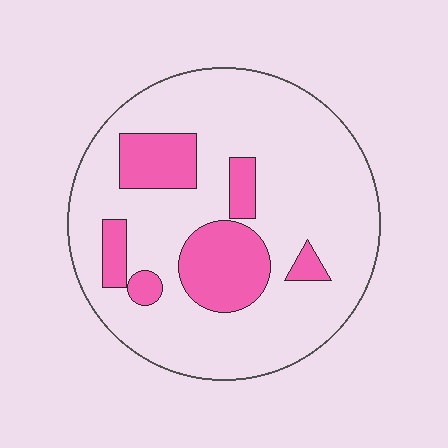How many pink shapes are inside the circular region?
6.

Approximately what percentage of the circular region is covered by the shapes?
Approximately 20%.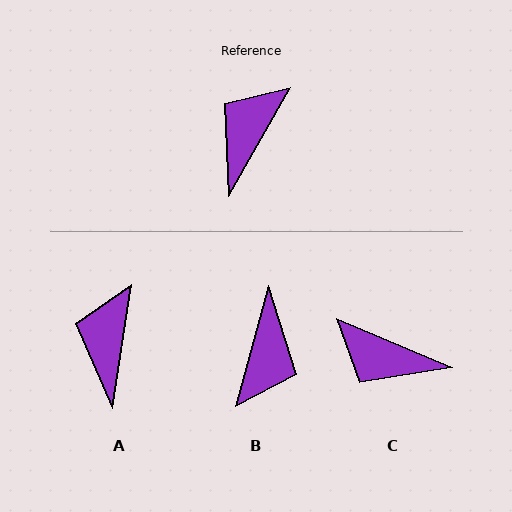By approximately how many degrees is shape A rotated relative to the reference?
Approximately 21 degrees counter-clockwise.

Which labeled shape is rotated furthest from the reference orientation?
B, about 165 degrees away.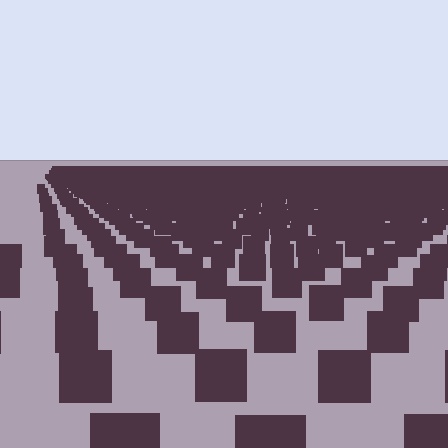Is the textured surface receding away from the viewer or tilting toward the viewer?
The surface is receding away from the viewer. Texture elements get smaller and denser toward the top.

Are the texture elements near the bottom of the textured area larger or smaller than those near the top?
Larger. Near the bottom, elements are closer to the viewer and appear at a bigger on-screen size.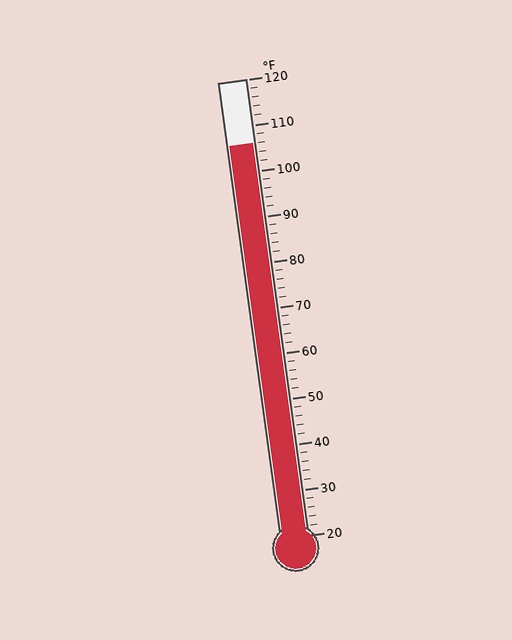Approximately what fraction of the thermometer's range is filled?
The thermometer is filled to approximately 85% of its range.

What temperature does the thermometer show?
The thermometer shows approximately 106°F.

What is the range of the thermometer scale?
The thermometer scale ranges from 20°F to 120°F.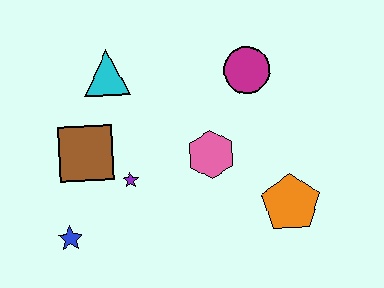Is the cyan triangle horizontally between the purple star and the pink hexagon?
No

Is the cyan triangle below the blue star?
No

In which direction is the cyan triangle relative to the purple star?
The cyan triangle is above the purple star.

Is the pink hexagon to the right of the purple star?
Yes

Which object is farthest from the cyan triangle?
The orange pentagon is farthest from the cyan triangle.